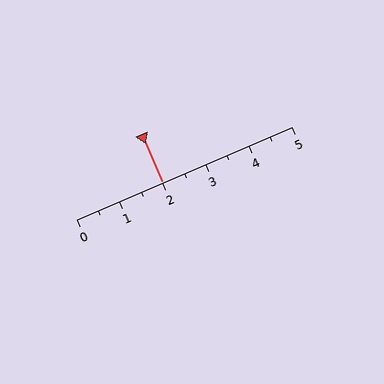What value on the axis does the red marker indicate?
The marker indicates approximately 2.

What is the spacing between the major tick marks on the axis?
The major ticks are spaced 1 apart.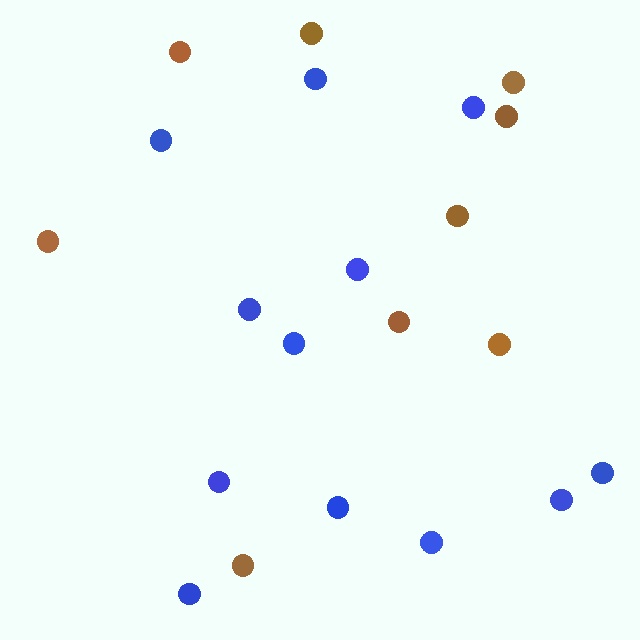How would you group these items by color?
There are 2 groups: one group of blue circles (12) and one group of brown circles (9).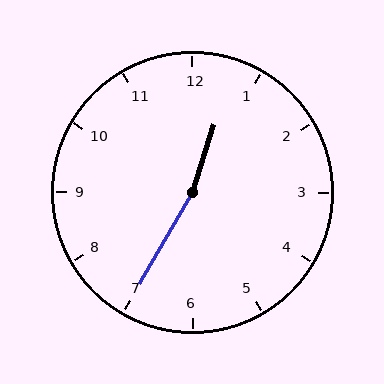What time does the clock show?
12:35.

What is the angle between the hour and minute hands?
Approximately 168 degrees.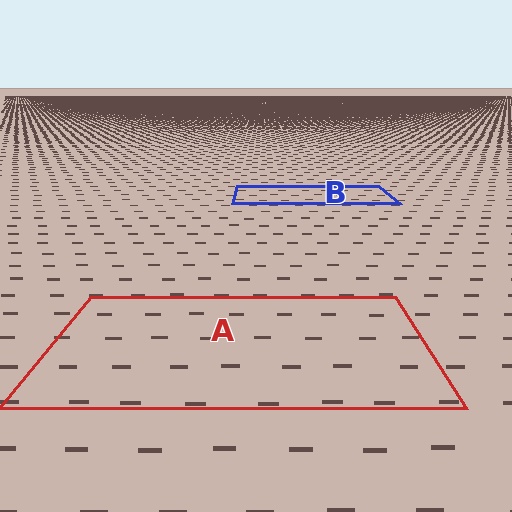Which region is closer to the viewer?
Region A is closer. The texture elements there are larger and more spread out.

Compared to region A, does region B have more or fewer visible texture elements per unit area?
Region B has more texture elements per unit area — they are packed more densely because it is farther away.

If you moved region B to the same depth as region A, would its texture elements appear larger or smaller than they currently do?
They would appear larger. At a closer depth, the same texture elements are projected at a bigger on-screen size.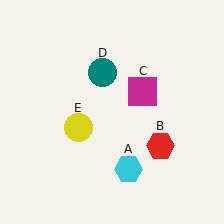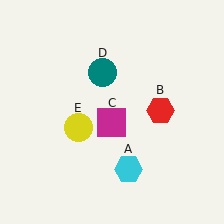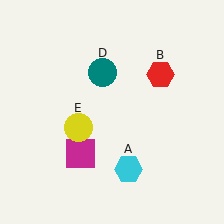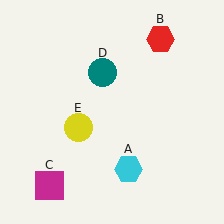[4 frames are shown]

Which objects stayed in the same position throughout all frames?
Cyan hexagon (object A) and teal circle (object D) and yellow circle (object E) remained stationary.